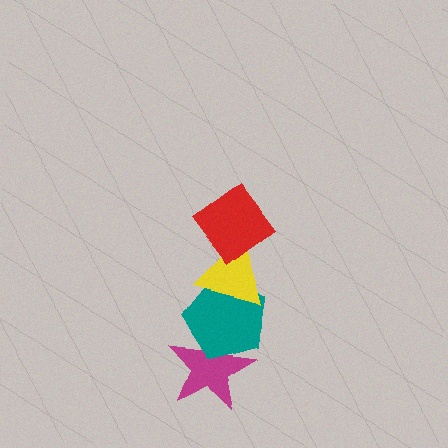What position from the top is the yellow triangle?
The yellow triangle is 2nd from the top.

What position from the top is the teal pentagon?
The teal pentagon is 3rd from the top.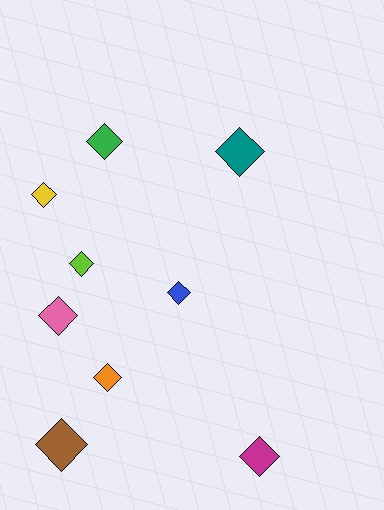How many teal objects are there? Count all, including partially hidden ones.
There is 1 teal object.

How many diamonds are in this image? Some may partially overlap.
There are 9 diamonds.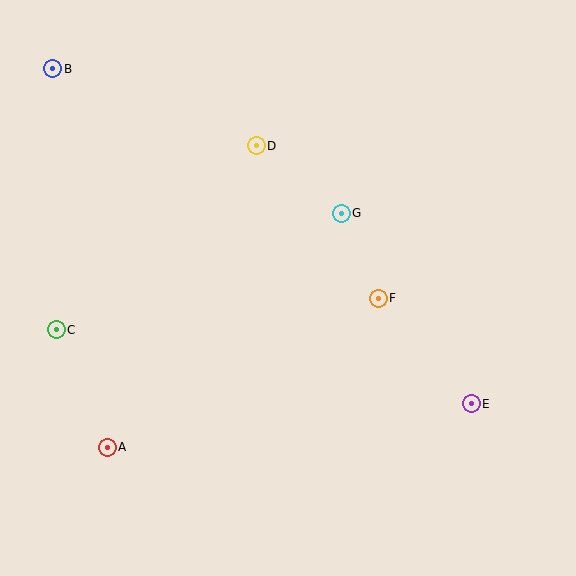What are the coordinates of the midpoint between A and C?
The midpoint between A and C is at (82, 389).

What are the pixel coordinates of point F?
Point F is at (378, 298).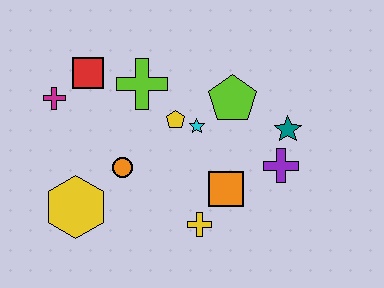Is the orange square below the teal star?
Yes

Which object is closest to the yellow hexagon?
The orange circle is closest to the yellow hexagon.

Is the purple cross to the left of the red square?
No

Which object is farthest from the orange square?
The magenta cross is farthest from the orange square.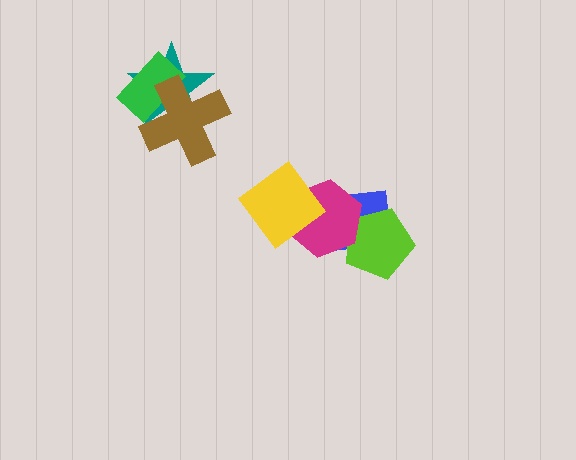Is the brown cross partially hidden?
No, no other shape covers it.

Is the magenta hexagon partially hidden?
Yes, it is partially covered by another shape.